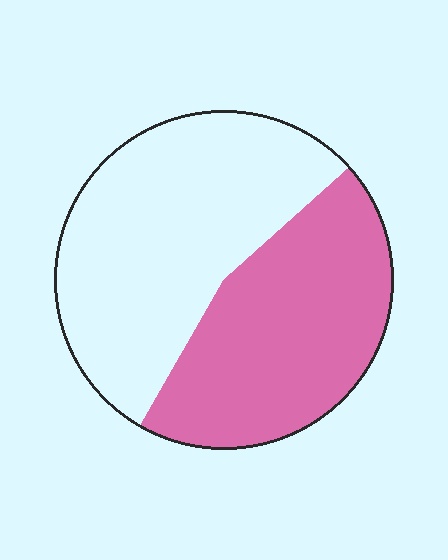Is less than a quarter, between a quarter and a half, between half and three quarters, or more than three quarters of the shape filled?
Between a quarter and a half.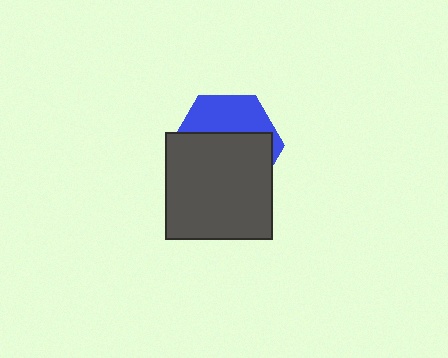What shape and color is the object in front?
The object in front is a dark gray square.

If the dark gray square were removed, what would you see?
You would see the complete blue hexagon.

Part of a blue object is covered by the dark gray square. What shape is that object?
It is a hexagon.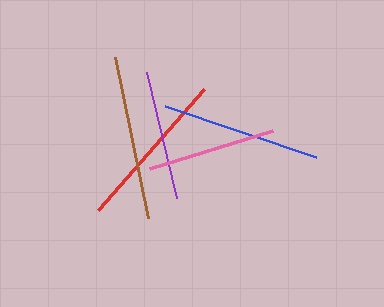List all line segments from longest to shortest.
From longest to shortest: brown, red, blue, purple, pink.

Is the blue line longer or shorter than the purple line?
The blue line is longer than the purple line.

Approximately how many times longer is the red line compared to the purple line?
The red line is approximately 1.2 times the length of the purple line.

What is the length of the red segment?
The red segment is approximately 160 pixels long.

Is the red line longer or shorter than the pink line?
The red line is longer than the pink line.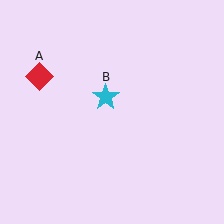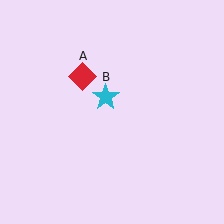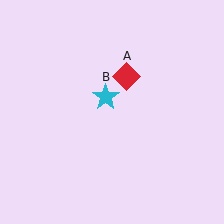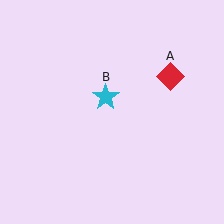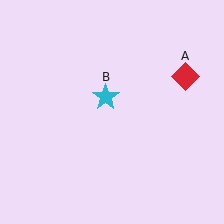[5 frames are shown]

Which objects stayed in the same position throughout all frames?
Cyan star (object B) remained stationary.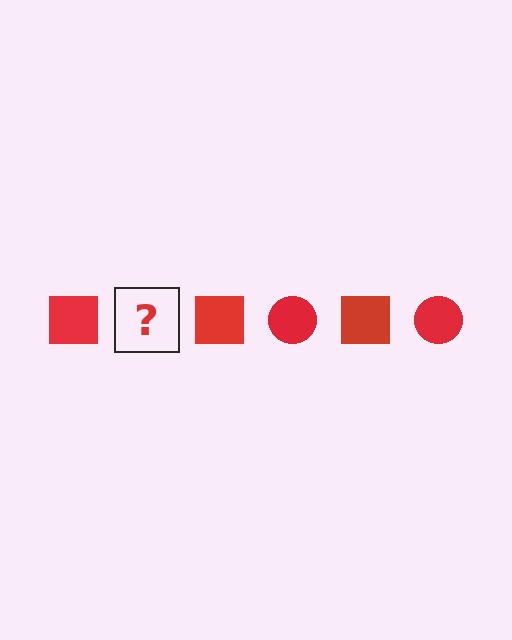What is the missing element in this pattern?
The missing element is a red circle.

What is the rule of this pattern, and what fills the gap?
The rule is that the pattern cycles through square, circle shapes in red. The gap should be filled with a red circle.